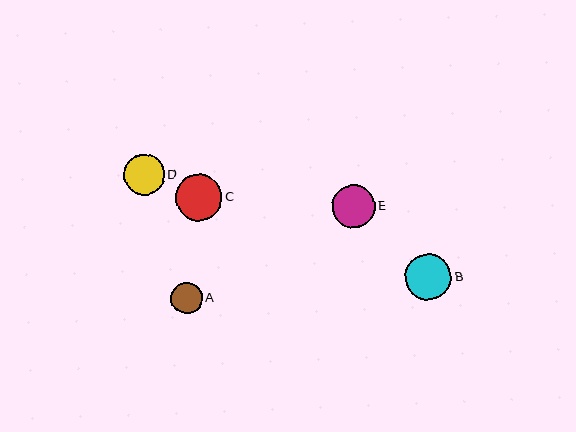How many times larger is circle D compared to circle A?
Circle D is approximately 1.3 times the size of circle A.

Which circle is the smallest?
Circle A is the smallest with a size of approximately 31 pixels.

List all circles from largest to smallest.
From largest to smallest: C, B, E, D, A.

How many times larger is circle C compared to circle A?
Circle C is approximately 1.5 times the size of circle A.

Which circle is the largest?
Circle C is the largest with a size of approximately 47 pixels.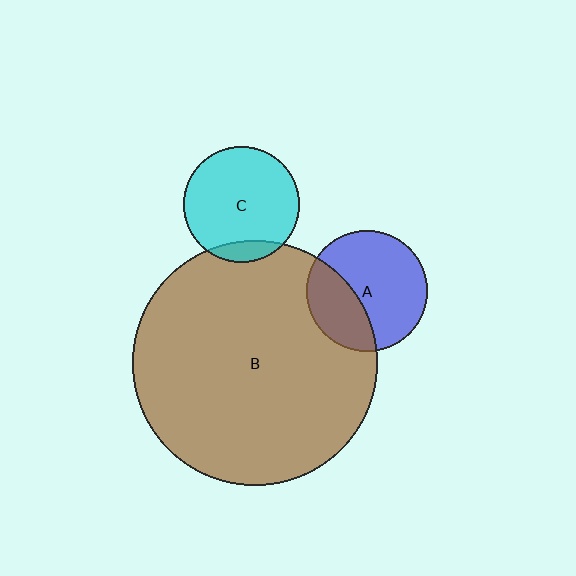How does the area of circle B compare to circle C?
Approximately 4.5 times.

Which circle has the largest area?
Circle B (brown).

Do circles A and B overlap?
Yes.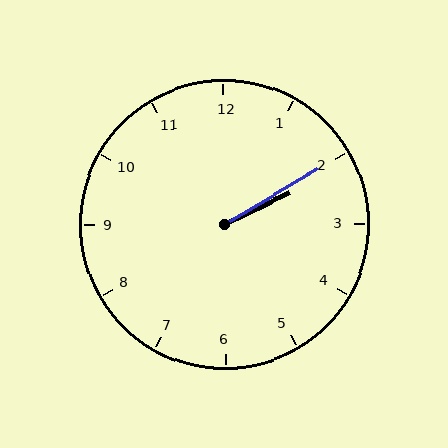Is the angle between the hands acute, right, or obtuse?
It is acute.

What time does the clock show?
2:10.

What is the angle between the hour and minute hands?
Approximately 5 degrees.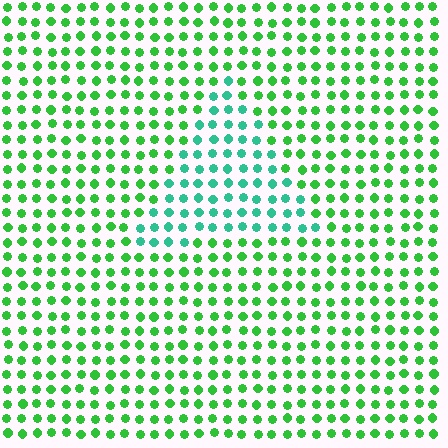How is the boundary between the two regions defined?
The boundary is defined purely by a slight shift in hue (about 37 degrees). Spacing, size, and orientation are identical on both sides.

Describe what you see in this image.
The image is filled with small green elements in a uniform arrangement. A triangle-shaped region is visible where the elements are tinted to a slightly different hue, forming a subtle color boundary.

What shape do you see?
I see a triangle.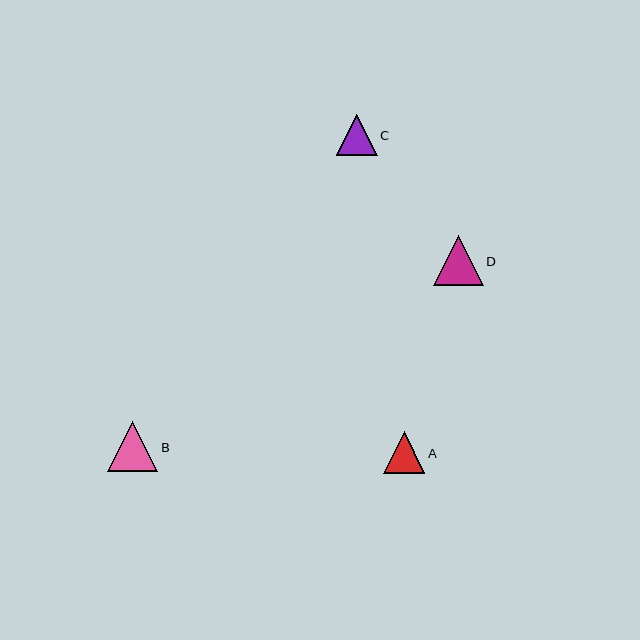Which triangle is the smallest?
Triangle C is the smallest with a size of approximately 41 pixels.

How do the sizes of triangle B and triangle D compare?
Triangle B and triangle D are approximately the same size.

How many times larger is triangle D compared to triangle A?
Triangle D is approximately 1.2 times the size of triangle A.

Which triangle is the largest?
Triangle B is the largest with a size of approximately 50 pixels.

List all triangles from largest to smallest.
From largest to smallest: B, D, A, C.